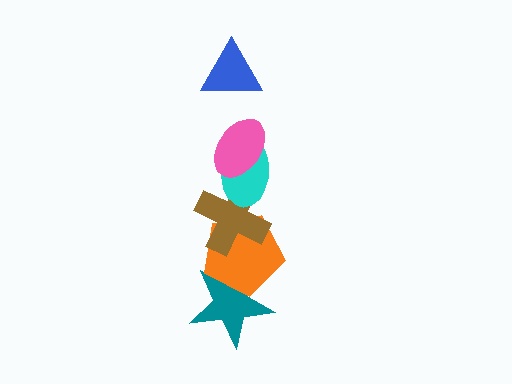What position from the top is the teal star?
The teal star is 6th from the top.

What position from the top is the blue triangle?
The blue triangle is 1st from the top.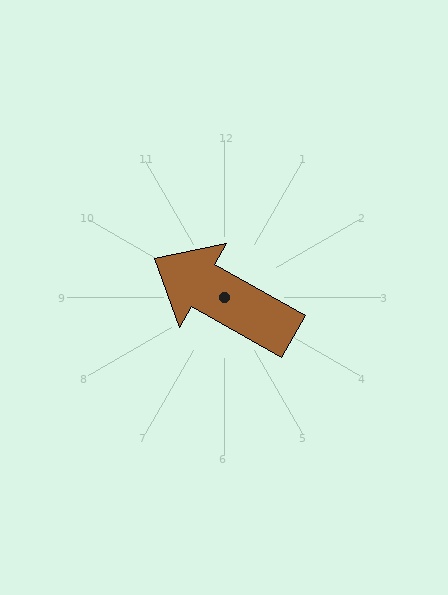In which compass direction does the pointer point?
Northwest.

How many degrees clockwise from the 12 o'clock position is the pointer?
Approximately 299 degrees.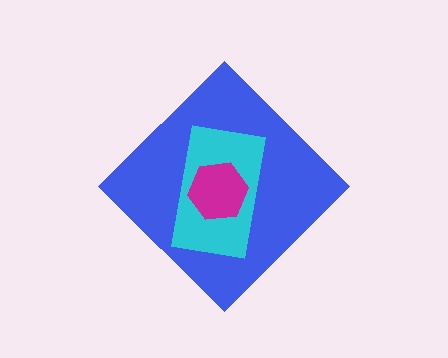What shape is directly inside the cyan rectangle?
The magenta hexagon.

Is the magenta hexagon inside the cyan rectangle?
Yes.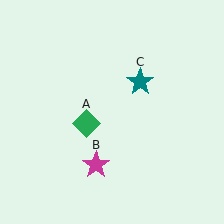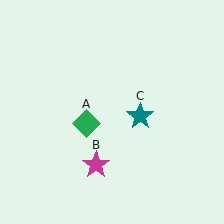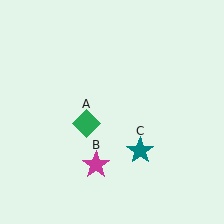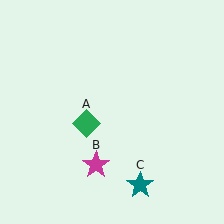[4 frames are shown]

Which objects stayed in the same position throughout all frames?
Green diamond (object A) and magenta star (object B) remained stationary.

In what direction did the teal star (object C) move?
The teal star (object C) moved down.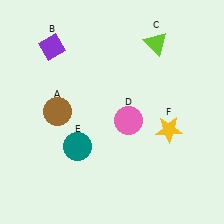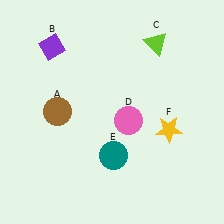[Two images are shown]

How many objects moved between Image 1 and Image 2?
1 object moved between the two images.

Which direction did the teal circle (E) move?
The teal circle (E) moved right.